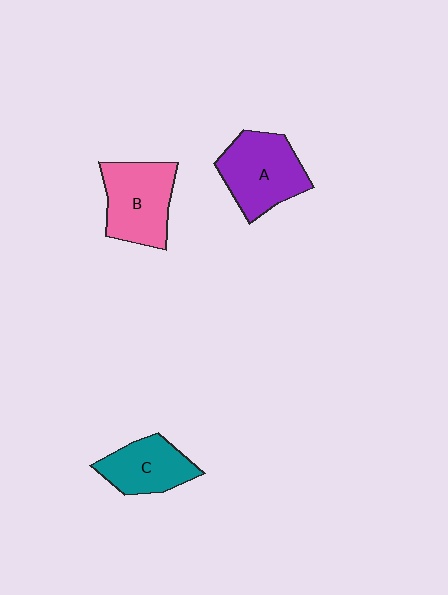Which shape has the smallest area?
Shape C (teal).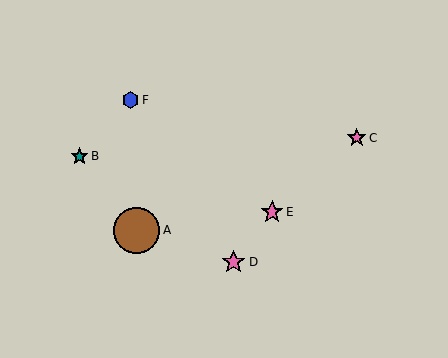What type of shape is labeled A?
Shape A is a brown circle.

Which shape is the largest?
The brown circle (labeled A) is the largest.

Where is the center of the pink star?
The center of the pink star is at (234, 262).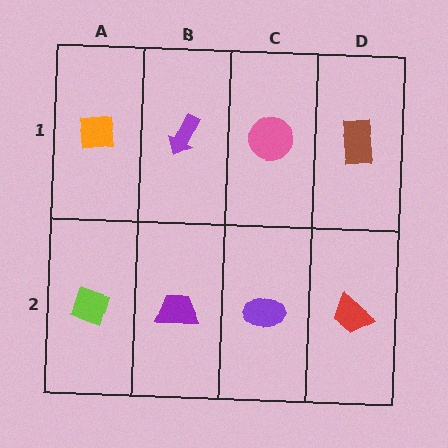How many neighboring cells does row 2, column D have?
2.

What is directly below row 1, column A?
A lime diamond.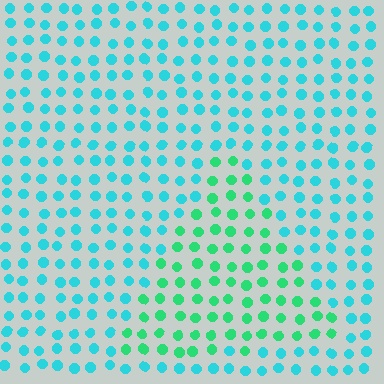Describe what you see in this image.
The image is filled with small cyan elements in a uniform arrangement. A triangle-shaped region is visible where the elements are tinted to a slightly different hue, forming a subtle color boundary.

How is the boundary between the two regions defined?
The boundary is defined purely by a slight shift in hue (about 38 degrees). Spacing, size, and orientation are identical on both sides.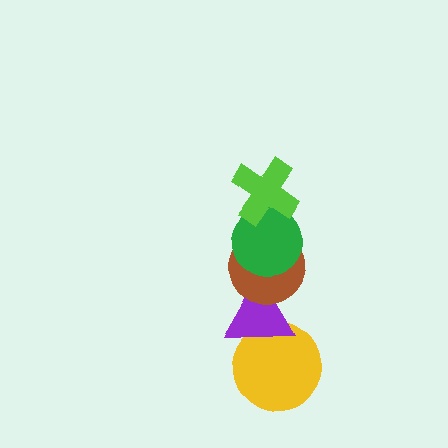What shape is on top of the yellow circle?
The purple triangle is on top of the yellow circle.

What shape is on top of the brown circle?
The green circle is on top of the brown circle.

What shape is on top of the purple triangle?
The brown circle is on top of the purple triangle.